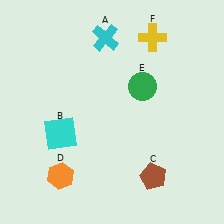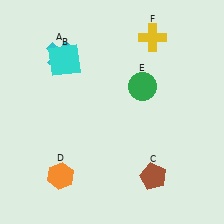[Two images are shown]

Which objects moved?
The objects that moved are: the cyan cross (A), the cyan square (B).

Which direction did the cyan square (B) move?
The cyan square (B) moved up.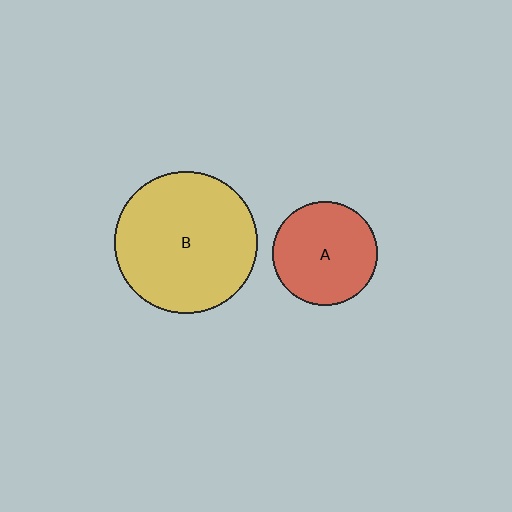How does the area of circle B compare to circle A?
Approximately 1.9 times.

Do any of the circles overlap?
No, none of the circles overlap.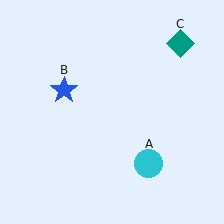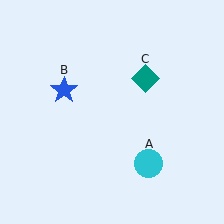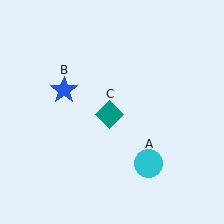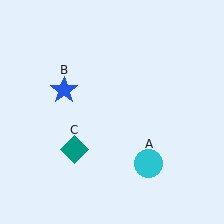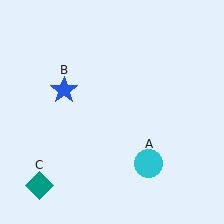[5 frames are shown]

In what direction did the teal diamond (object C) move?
The teal diamond (object C) moved down and to the left.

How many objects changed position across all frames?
1 object changed position: teal diamond (object C).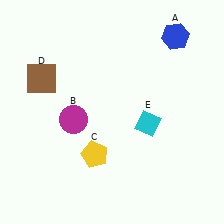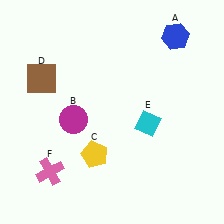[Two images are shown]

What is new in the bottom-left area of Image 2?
A pink cross (F) was added in the bottom-left area of Image 2.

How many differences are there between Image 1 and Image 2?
There is 1 difference between the two images.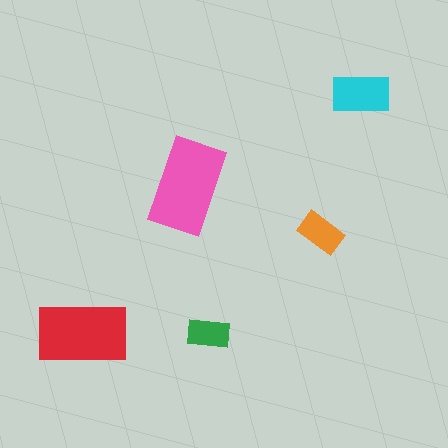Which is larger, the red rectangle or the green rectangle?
The red one.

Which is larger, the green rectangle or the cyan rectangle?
The cyan one.